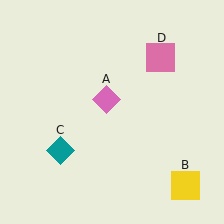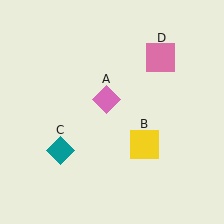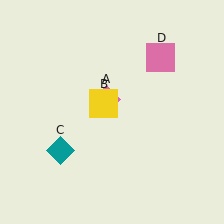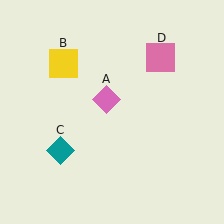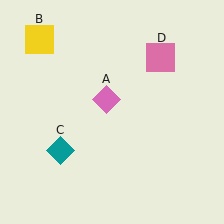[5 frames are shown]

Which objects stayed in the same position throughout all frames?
Pink diamond (object A) and teal diamond (object C) and pink square (object D) remained stationary.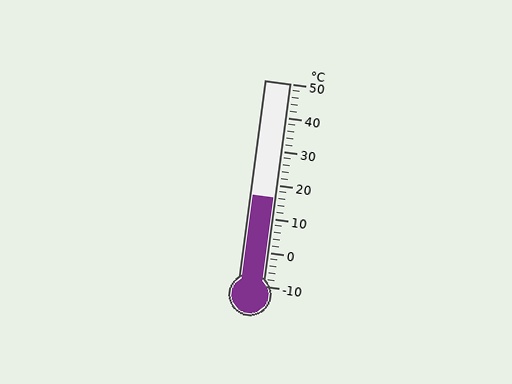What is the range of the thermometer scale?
The thermometer scale ranges from -10°C to 50°C.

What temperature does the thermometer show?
The thermometer shows approximately 16°C.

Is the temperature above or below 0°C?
The temperature is above 0°C.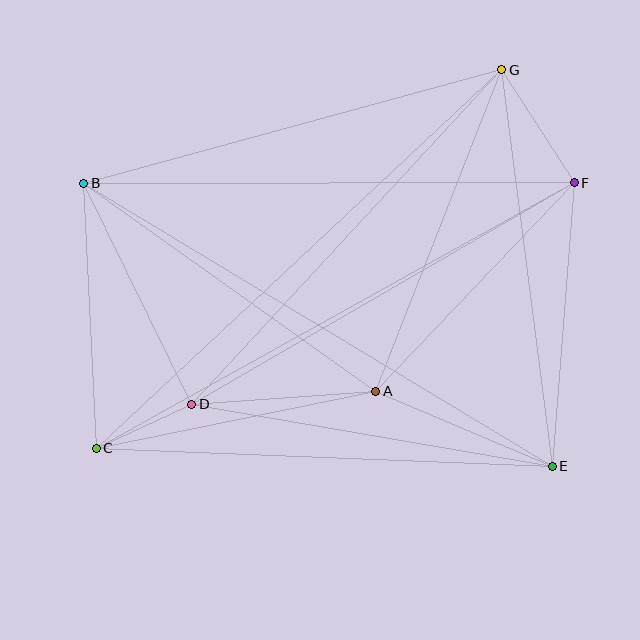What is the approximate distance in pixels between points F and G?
The distance between F and G is approximately 135 pixels.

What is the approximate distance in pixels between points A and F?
The distance between A and F is approximately 288 pixels.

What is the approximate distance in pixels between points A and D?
The distance between A and D is approximately 185 pixels.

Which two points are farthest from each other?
Points C and G are farthest from each other.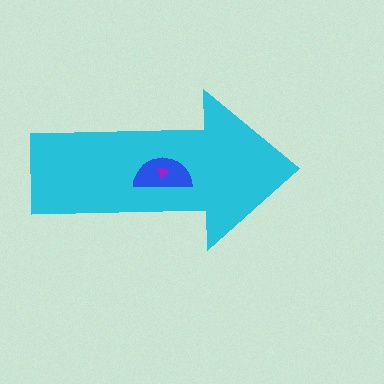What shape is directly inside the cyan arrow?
The blue semicircle.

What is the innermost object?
The purple triangle.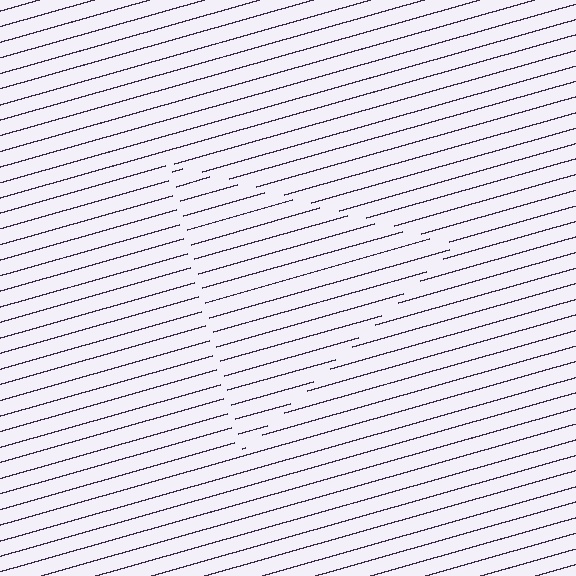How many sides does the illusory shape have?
3 sides — the line-ends trace a triangle.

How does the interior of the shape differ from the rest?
The interior of the shape contains the same grating, shifted by half a period — the contour is defined by the phase discontinuity where line-ends from the inner and outer gratings abut.